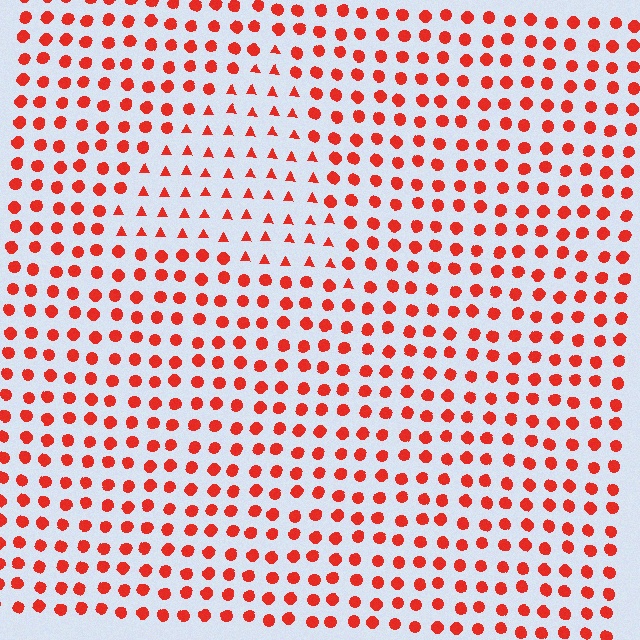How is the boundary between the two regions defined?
The boundary is defined by a change in element shape: triangles inside vs. circles outside. All elements share the same color and spacing.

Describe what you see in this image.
The image is filled with small red elements arranged in a uniform grid. A triangle-shaped region contains triangles, while the surrounding area contains circles. The boundary is defined purely by the change in element shape.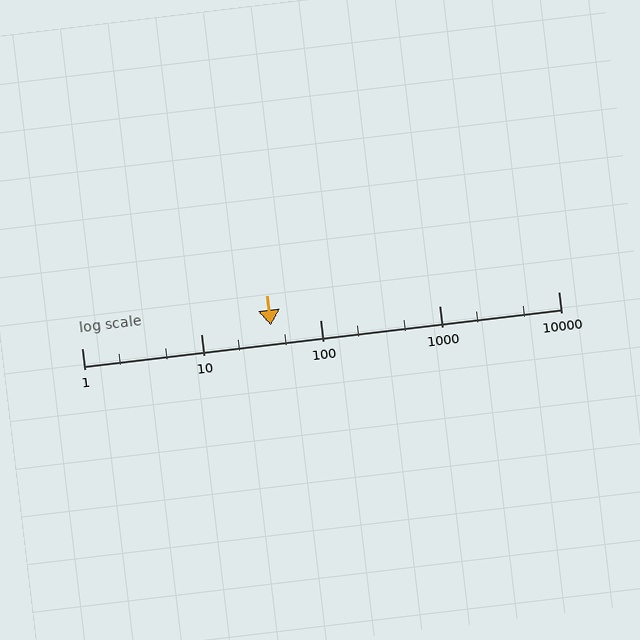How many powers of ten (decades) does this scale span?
The scale spans 4 decades, from 1 to 10000.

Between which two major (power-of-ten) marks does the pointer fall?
The pointer is between 10 and 100.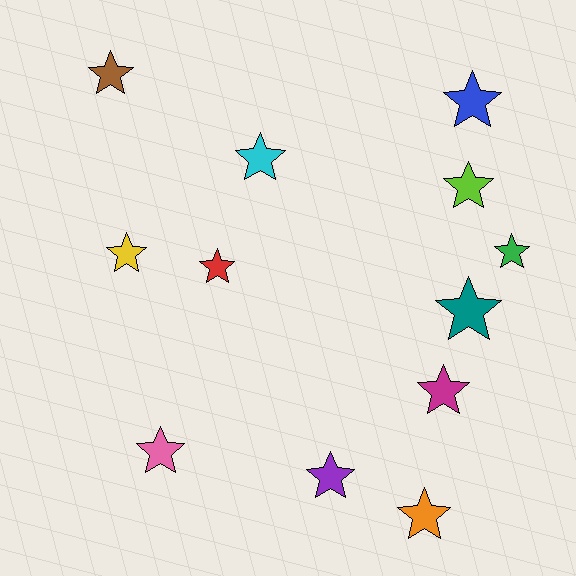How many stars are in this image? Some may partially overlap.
There are 12 stars.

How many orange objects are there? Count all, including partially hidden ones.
There is 1 orange object.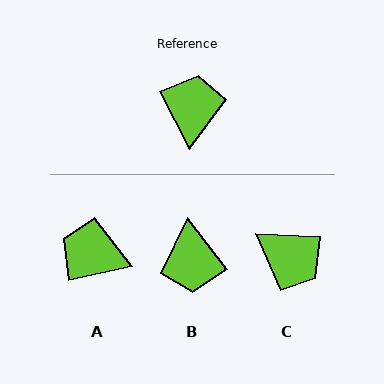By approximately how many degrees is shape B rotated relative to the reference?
Approximately 170 degrees clockwise.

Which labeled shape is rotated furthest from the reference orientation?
B, about 170 degrees away.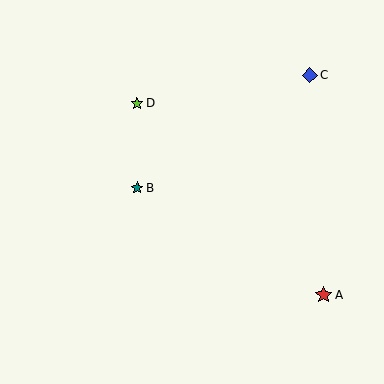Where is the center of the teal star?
The center of the teal star is at (137, 188).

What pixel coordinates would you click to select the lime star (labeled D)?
Click at (137, 103) to select the lime star D.